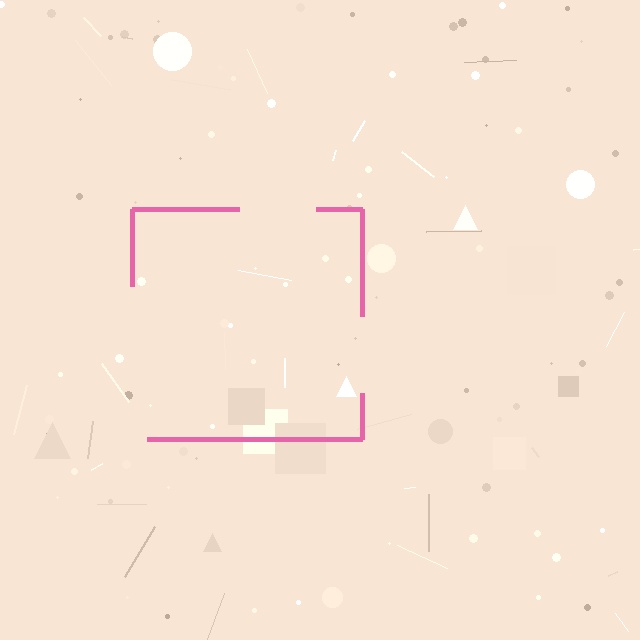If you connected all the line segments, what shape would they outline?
They would outline a square.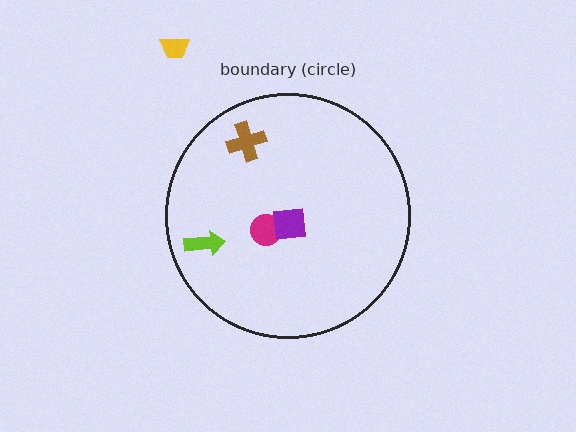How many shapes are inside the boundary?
4 inside, 1 outside.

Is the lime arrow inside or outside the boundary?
Inside.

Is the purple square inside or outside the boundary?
Inside.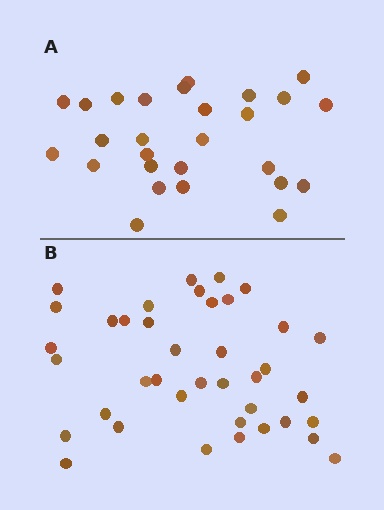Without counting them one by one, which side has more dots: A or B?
Region B (the bottom region) has more dots.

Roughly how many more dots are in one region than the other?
Region B has roughly 12 or so more dots than region A.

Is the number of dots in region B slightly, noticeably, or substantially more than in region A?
Region B has noticeably more, but not dramatically so. The ratio is roughly 1.4 to 1.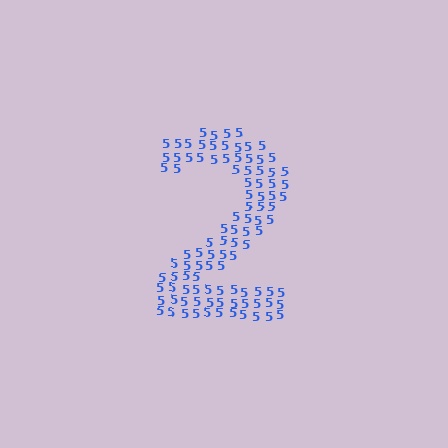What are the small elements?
The small elements are digit 5's.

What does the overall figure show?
The overall figure shows the digit 2.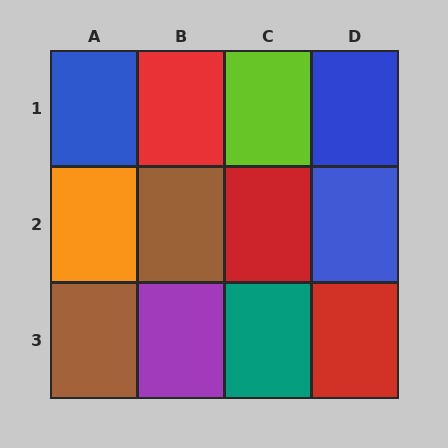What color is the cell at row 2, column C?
Red.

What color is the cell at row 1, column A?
Blue.